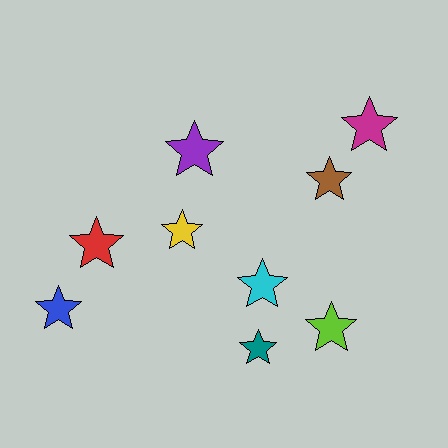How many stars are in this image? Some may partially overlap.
There are 9 stars.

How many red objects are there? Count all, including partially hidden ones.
There is 1 red object.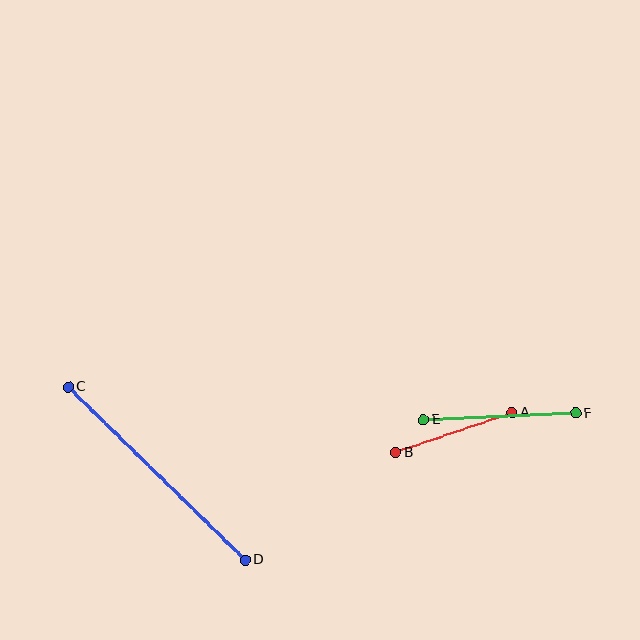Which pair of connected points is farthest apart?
Points C and D are farthest apart.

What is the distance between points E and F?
The distance is approximately 153 pixels.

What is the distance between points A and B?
The distance is approximately 123 pixels.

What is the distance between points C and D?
The distance is approximately 248 pixels.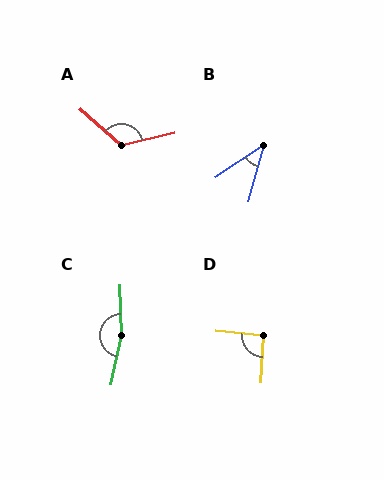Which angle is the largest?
C, at approximately 167 degrees.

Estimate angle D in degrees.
Approximately 92 degrees.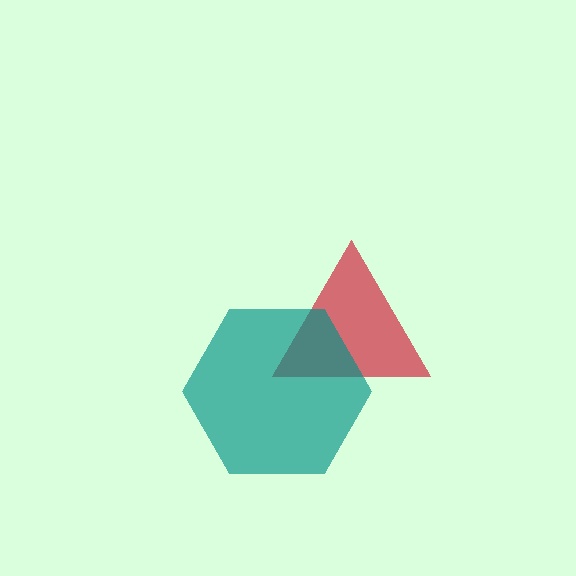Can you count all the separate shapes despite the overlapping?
Yes, there are 2 separate shapes.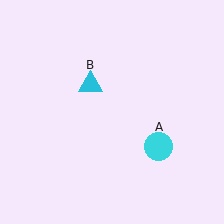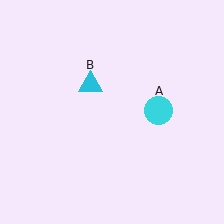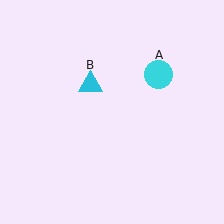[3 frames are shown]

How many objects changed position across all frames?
1 object changed position: cyan circle (object A).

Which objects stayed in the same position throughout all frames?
Cyan triangle (object B) remained stationary.